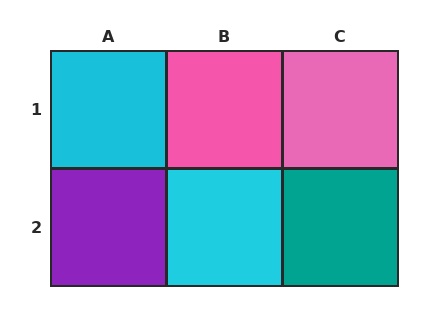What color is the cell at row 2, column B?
Cyan.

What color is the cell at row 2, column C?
Teal.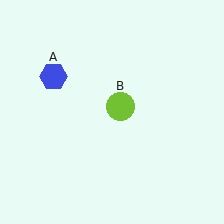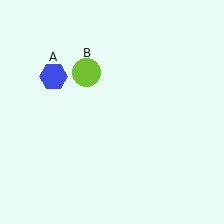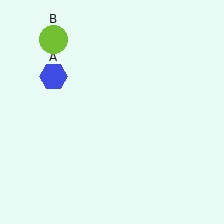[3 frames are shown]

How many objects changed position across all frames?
1 object changed position: lime circle (object B).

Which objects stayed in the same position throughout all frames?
Blue hexagon (object A) remained stationary.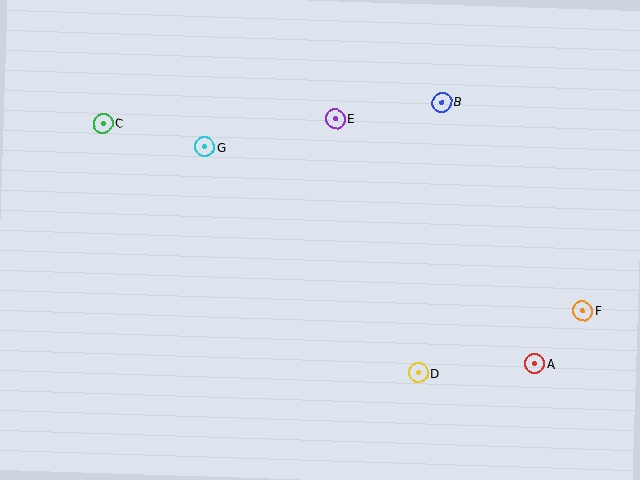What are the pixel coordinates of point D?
Point D is at (418, 373).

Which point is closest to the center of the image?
Point E at (335, 119) is closest to the center.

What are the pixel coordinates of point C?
Point C is at (103, 123).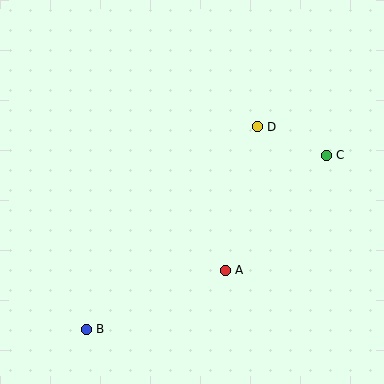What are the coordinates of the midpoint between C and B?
The midpoint between C and B is at (206, 242).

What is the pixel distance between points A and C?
The distance between A and C is 153 pixels.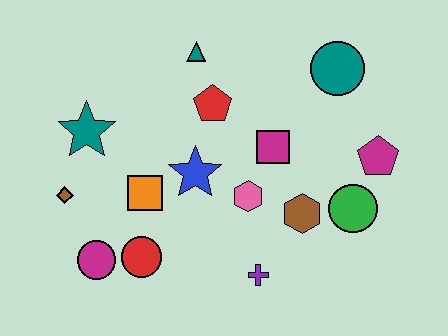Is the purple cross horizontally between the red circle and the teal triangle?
No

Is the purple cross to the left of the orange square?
No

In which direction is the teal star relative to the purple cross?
The teal star is to the left of the purple cross.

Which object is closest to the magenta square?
The pink hexagon is closest to the magenta square.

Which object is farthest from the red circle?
The teal circle is farthest from the red circle.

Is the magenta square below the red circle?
No